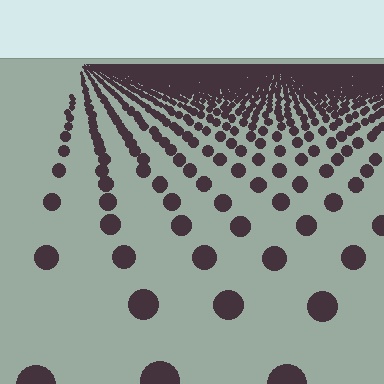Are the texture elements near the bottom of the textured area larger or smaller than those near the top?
Larger. Near the bottom, elements are closer to the viewer and appear at a bigger on-screen size.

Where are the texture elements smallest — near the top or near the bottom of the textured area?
Near the top.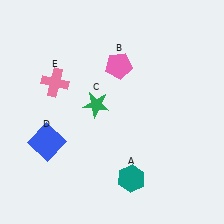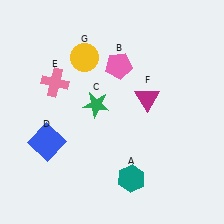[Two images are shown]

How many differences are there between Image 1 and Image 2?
There are 2 differences between the two images.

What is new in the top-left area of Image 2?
A yellow circle (G) was added in the top-left area of Image 2.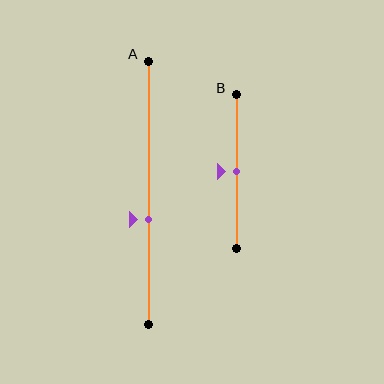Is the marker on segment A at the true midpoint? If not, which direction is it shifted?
No, the marker on segment A is shifted downward by about 10% of the segment length.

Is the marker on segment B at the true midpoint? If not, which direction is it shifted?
Yes, the marker on segment B is at the true midpoint.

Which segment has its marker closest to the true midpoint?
Segment B has its marker closest to the true midpoint.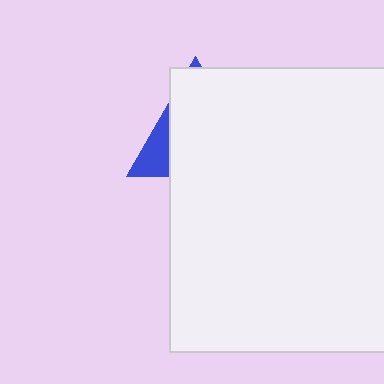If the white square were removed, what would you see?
You would see the complete blue triangle.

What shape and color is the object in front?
The object in front is a white square.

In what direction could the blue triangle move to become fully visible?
The blue triangle could move toward the upper-left. That would shift it out from behind the white square entirely.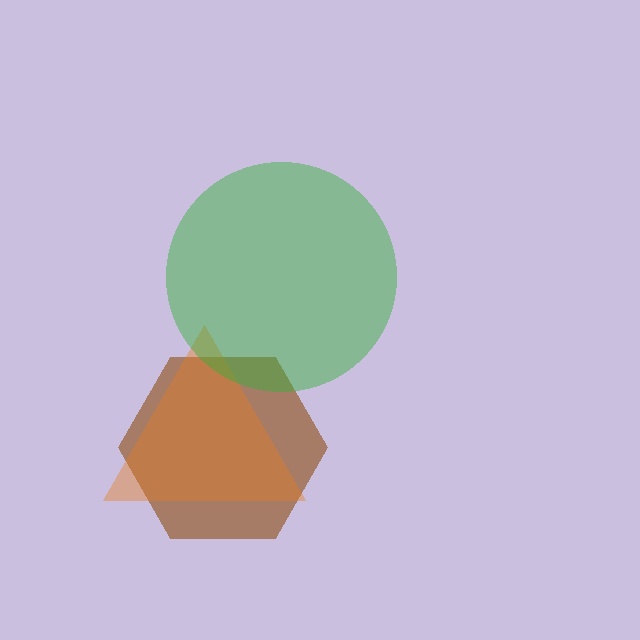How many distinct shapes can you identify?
There are 3 distinct shapes: a brown hexagon, an orange triangle, a green circle.